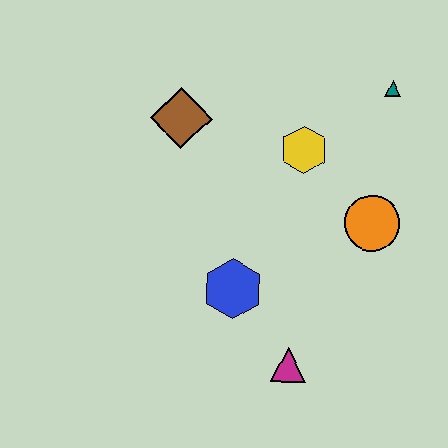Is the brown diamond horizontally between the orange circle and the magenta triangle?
No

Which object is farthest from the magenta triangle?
The teal triangle is farthest from the magenta triangle.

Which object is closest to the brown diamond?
The yellow hexagon is closest to the brown diamond.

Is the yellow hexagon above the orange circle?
Yes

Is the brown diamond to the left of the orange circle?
Yes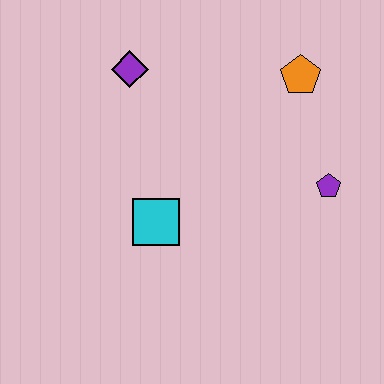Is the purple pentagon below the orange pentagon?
Yes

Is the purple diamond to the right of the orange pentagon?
No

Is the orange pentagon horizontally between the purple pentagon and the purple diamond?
Yes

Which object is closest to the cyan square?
The purple diamond is closest to the cyan square.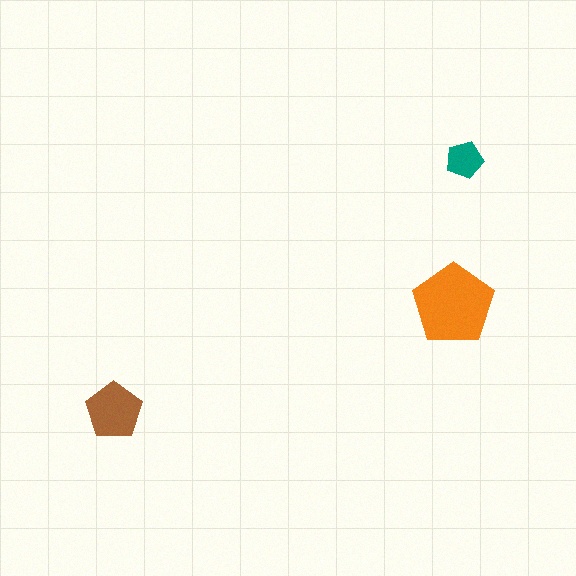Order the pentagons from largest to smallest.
the orange one, the brown one, the teal one.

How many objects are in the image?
There are 3 objects in the image.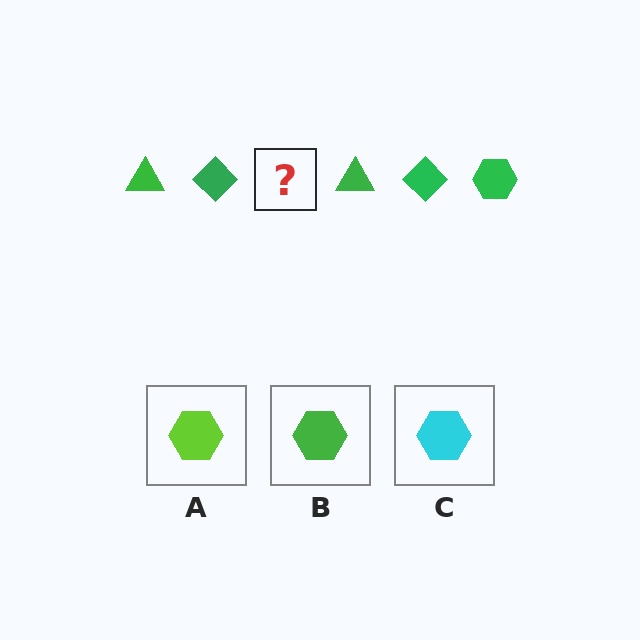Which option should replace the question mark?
Option B.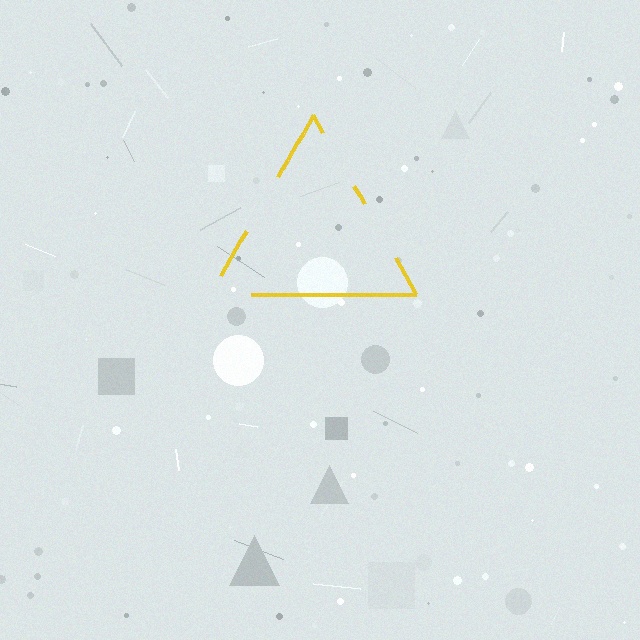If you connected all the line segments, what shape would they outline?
They would outline a triangle.